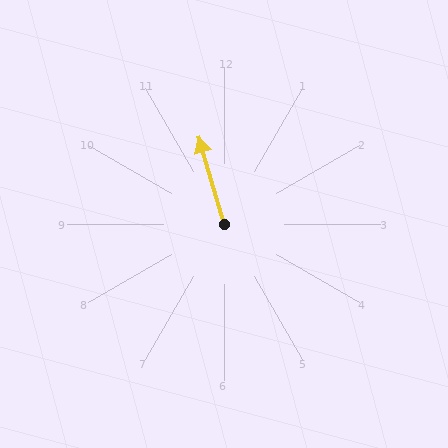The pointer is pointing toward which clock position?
Roughly 11 o'clock.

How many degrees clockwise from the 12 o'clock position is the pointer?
Approximately 344 degrees.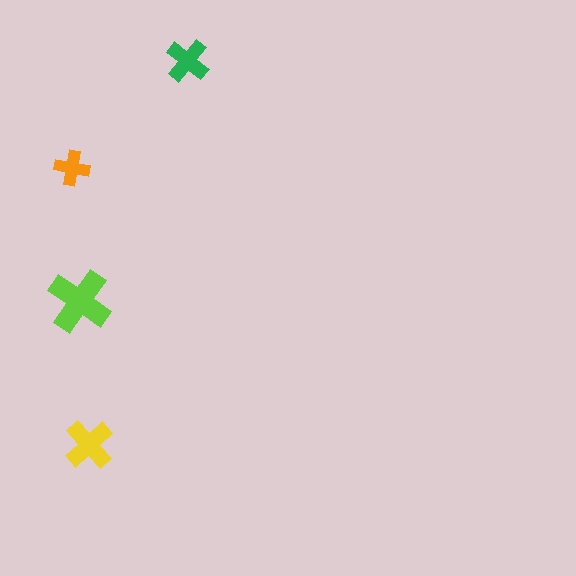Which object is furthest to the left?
The orange cross is leftmost.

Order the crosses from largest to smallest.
the lime one, the yellow one, the green one, the orange one.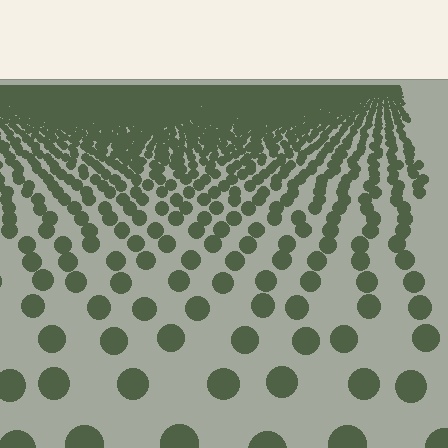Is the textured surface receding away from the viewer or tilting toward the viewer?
The surface is receding away from the viewer. Texture elements get smaller and denser toward the top.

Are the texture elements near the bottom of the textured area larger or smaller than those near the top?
Larger. Near the bottom, elements are closer to the viewer and appear at a bigger on-screen size.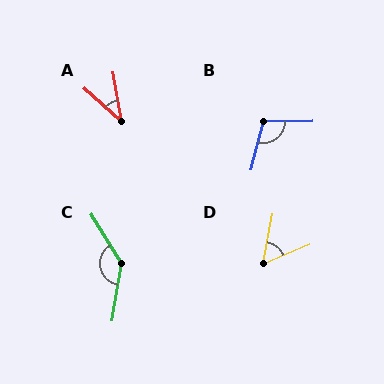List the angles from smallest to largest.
A (38°), D (57°), B (105°), C (139°).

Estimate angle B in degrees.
Approximately 105 degrees.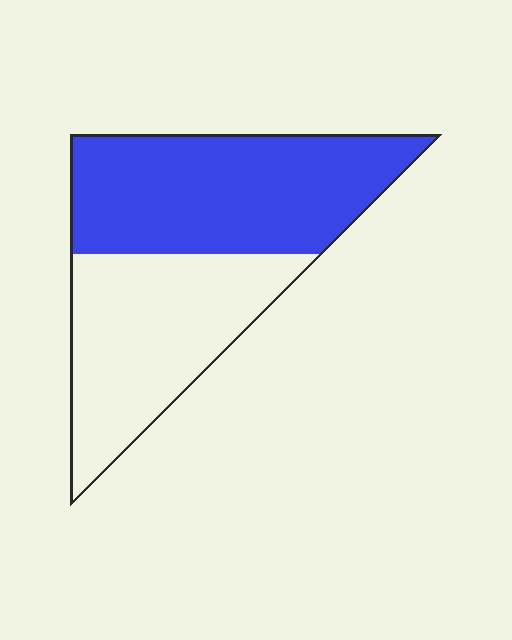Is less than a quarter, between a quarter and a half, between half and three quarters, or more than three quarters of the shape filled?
Between half and three quarters.